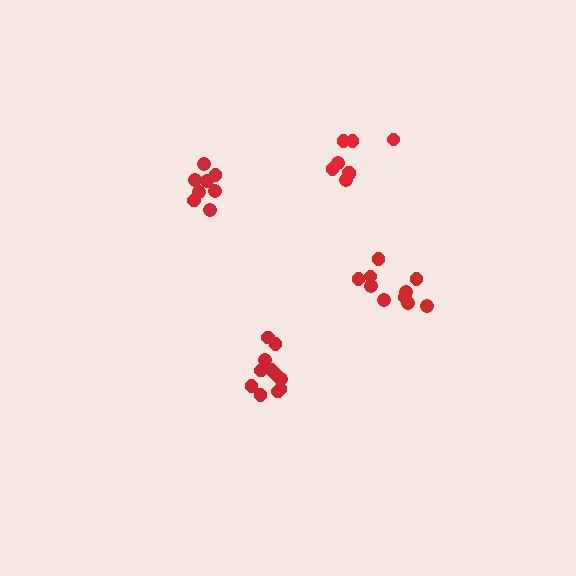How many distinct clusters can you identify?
There are 4 distinct clusters.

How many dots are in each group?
Group 1: 10 dots, Group 2: 8 dots, Group 3: 8 dots, Group 4: 11 dots (37 total).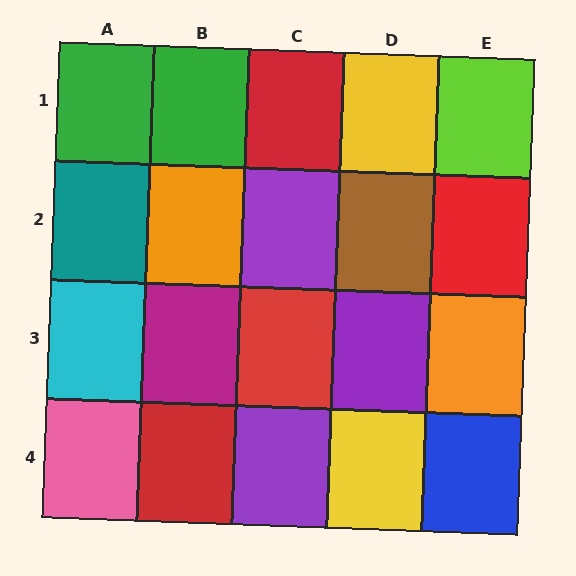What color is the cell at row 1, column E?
Lime.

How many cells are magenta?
1 cell is magenta.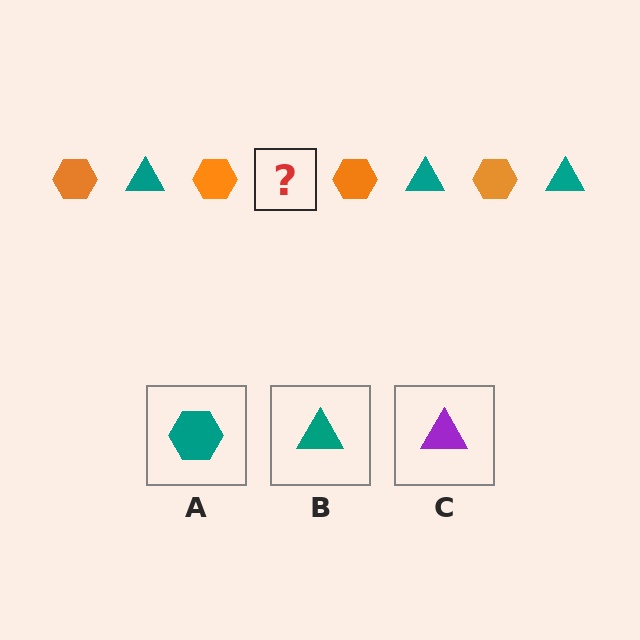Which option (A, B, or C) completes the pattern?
B.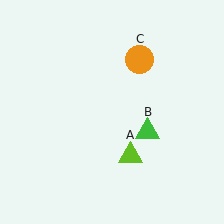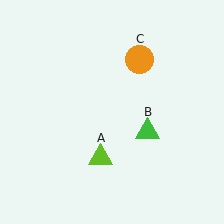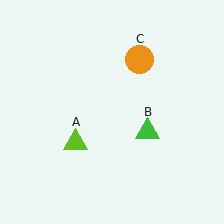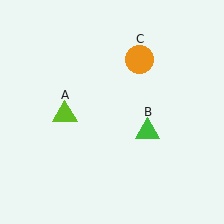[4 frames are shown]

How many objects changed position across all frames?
1 object changed position: lime triangle (object A).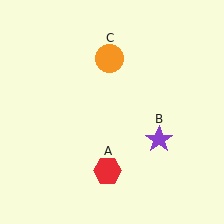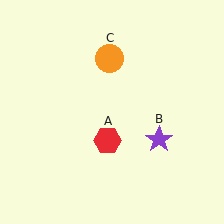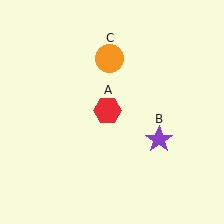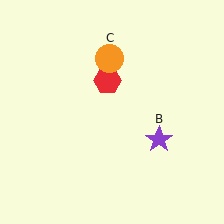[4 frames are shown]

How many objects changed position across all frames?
1 object changed position: red hexagon (object A).